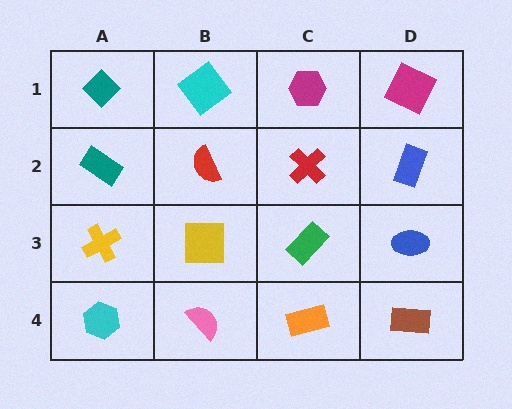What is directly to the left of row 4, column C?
A pink semicircle.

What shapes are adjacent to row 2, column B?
A cyan diamond (row 1, column B), a yellow square (row 3, column B), a teal rectangle (row 2, column A), a red cross (row 2, column C).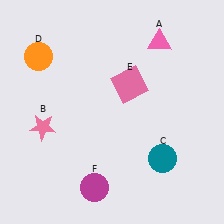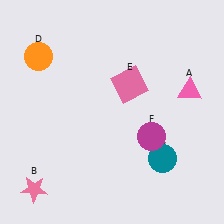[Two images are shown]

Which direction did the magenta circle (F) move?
The magenta circle (F) moved right.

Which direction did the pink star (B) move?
The pink star (B) moved down.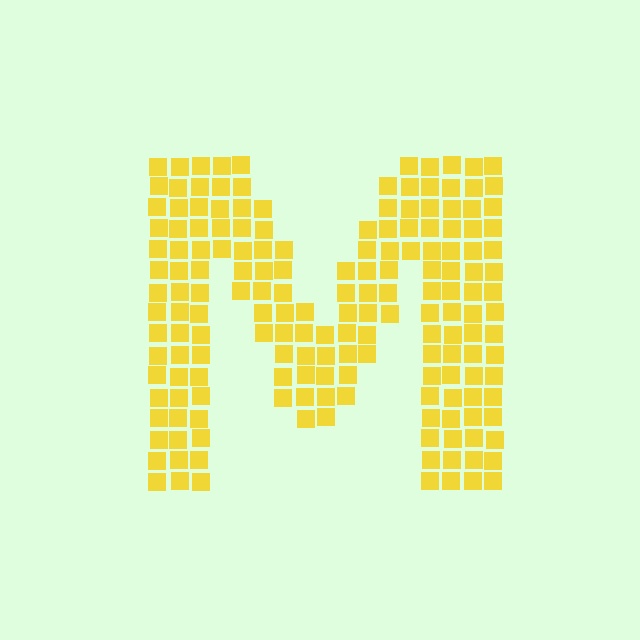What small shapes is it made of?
It is made of small squares.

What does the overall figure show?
The overall figure shows the letter M.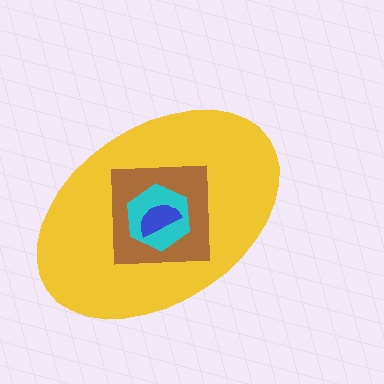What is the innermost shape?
The blue semicircle.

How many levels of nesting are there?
4.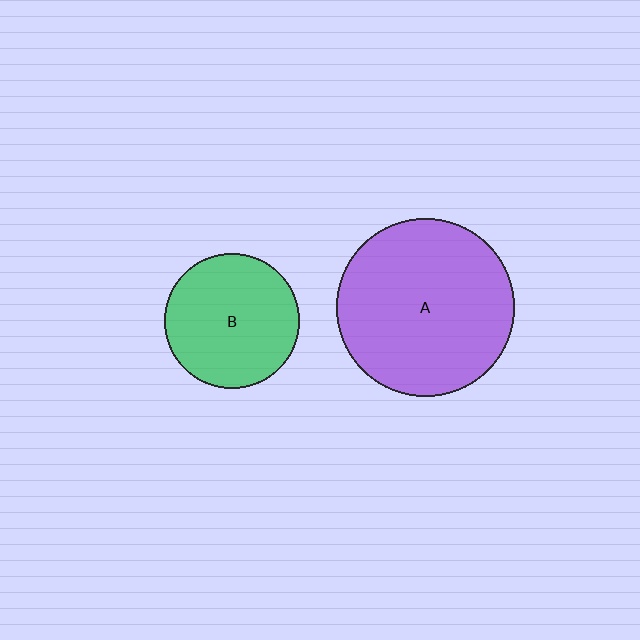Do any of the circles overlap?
No, none of the circles overlap.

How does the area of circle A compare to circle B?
Approximately 1.8 times.